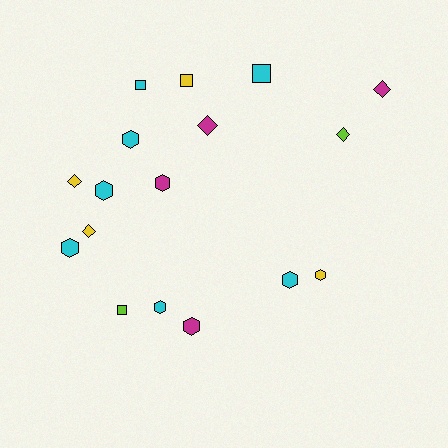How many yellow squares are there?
There is 1 yellow square.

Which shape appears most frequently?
Hexagon, with 8 objects.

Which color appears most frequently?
Cyan, with 7 objects.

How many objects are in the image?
There are 17 objects.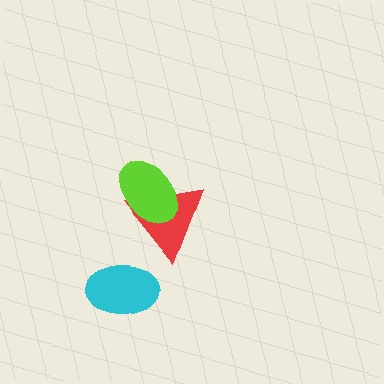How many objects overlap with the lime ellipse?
1 object overlaps with the lime ellipse.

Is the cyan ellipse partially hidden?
No, no other shape covers it.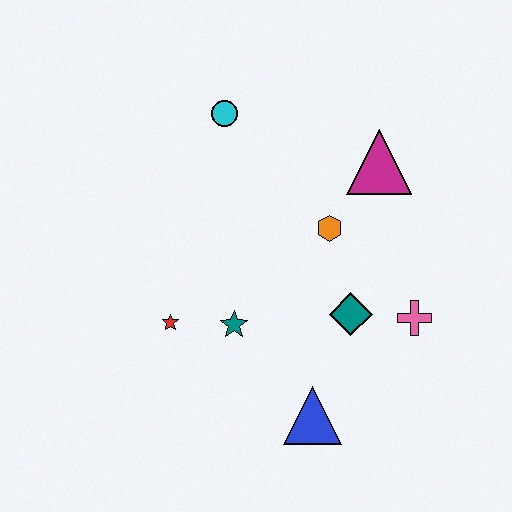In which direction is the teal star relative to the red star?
The teal star is to the right of the red star.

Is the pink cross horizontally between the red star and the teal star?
No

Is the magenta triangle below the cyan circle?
Yes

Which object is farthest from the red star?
The magenta triangle is farthest from the red star.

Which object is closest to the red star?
The teal star is closest to the red star.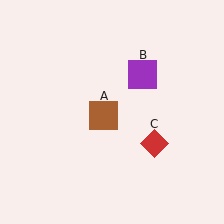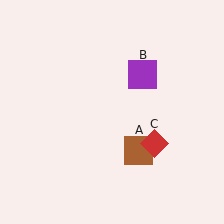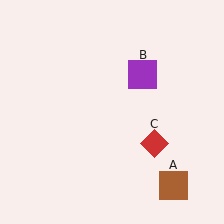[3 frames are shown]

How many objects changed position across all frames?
1 object changed position: brown square (object A).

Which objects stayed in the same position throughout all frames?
Purple square (object B) and red diamond (object C) remained stationary.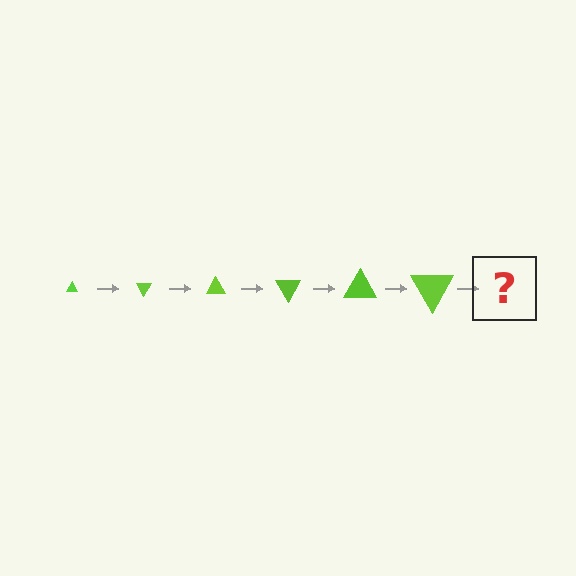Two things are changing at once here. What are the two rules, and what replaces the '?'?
The two rules are that the triangle grows larger each step and it rotates 60 degrees each step. The '?' should be a triangle, larger than the previous one and rotated 360 degrees from the start.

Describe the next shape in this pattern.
It should be a triangle, larger than the previous one and rotated 360 degrees from the start.